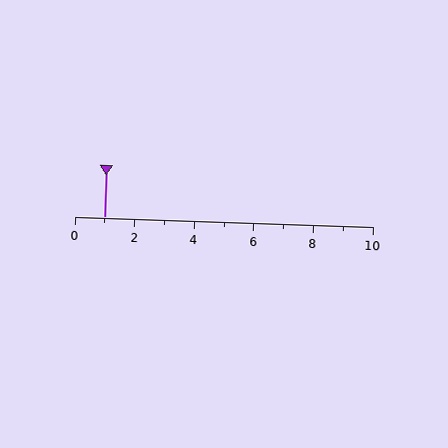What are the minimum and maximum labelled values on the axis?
The axis runs from 0 to 10.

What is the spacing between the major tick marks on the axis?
The major ticks are spaced 2 apart.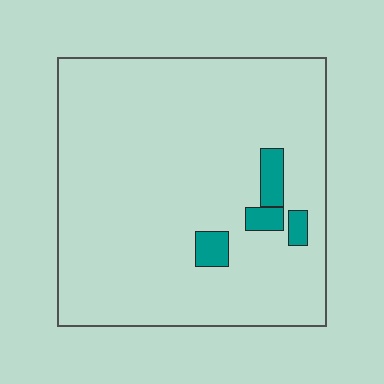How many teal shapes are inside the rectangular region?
4.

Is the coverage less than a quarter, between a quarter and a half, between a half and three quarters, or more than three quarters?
Less than a quarter.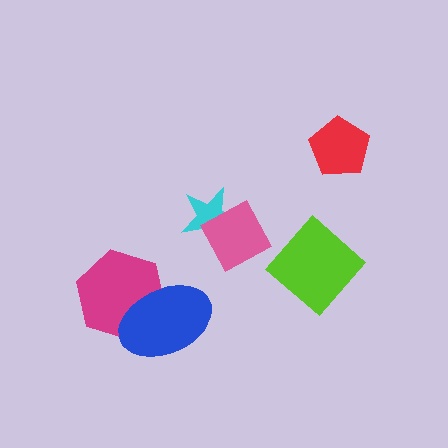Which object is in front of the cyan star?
The pink square is in front of the cyan star.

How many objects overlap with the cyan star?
1 object overlaps with the cyan star.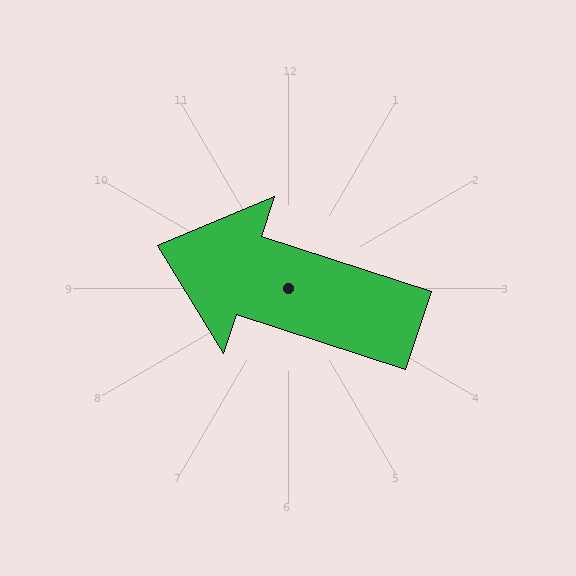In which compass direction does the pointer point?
West.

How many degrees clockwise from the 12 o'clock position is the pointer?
Approximately 288 degrees.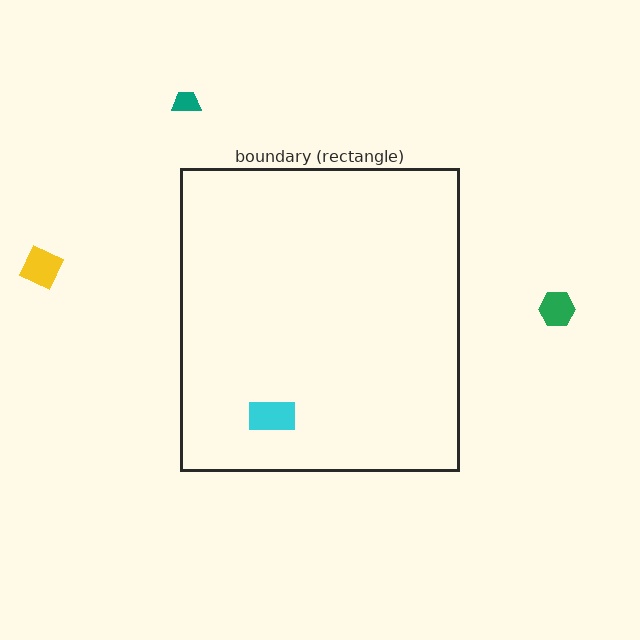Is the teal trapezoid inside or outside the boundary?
Outside.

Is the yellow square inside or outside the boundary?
Outside.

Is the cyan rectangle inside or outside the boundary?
Inside.